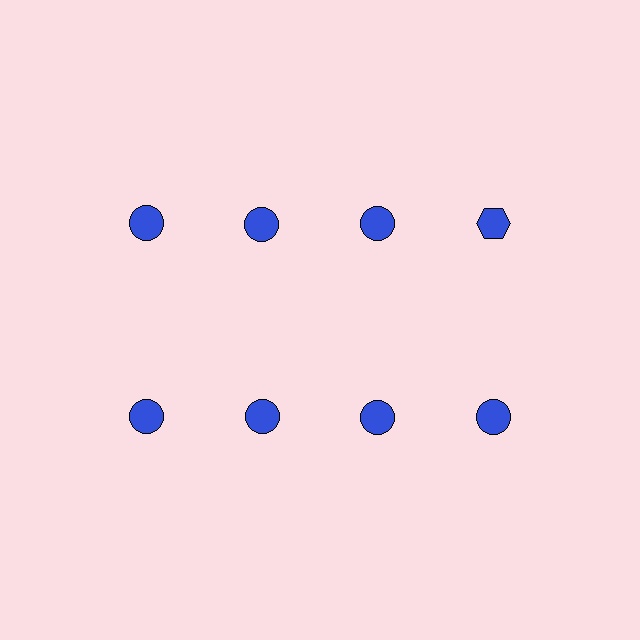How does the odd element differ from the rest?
It has a different shape: hexagon instead of circle.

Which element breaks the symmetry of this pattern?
The blue hexagon in the top row, second from right column breaks the symmetry. All other shapes are blue circles.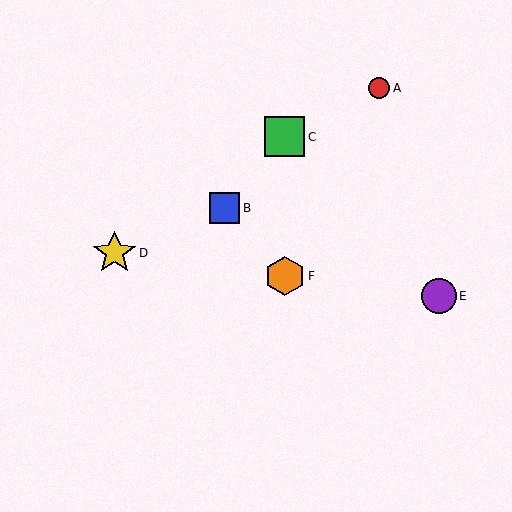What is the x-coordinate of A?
Object A is at x≈379.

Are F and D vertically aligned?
No, F is at x≈285 and D is at x≈115.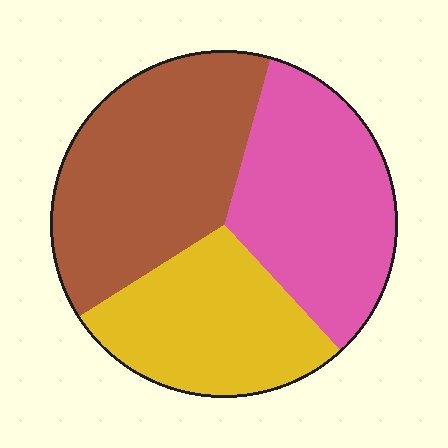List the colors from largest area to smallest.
From largest to smallest: brown, pink, yellow.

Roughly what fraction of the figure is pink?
Pink takes up between a third and a half of the figure.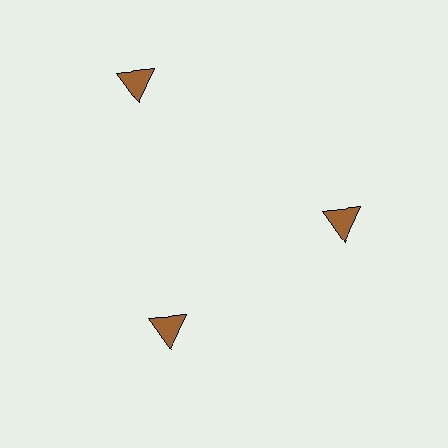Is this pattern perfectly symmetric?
No. The 3 brown triangles are arranged in a ring, but one element near the 11 o'clock position is pushed outward from the center, breaking the 3-fold rotational symmetry.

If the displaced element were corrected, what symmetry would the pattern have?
It would have 3-fold rotational symmetry — the pattern would map onto itself every 120 degrees.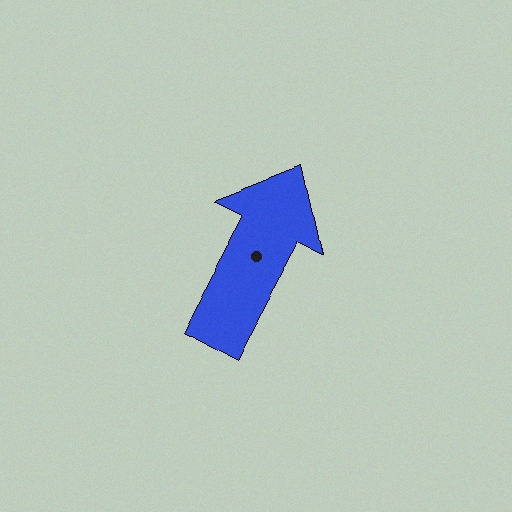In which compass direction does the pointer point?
Northeast.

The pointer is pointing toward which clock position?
Roughly 1 o'clock.